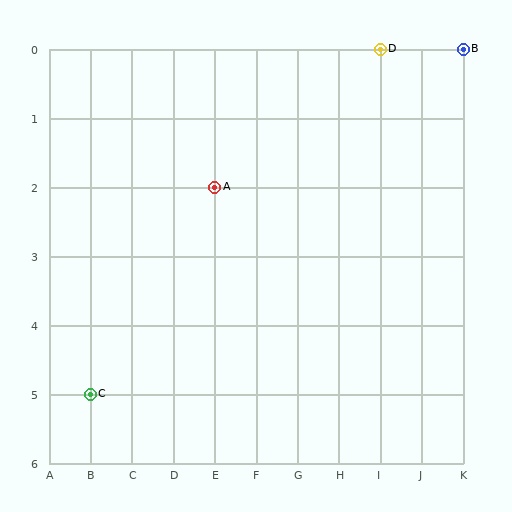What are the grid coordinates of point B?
Point B is at grid coordinates (K, 0).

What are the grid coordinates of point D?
Point D is at grid coordinates (I, 0).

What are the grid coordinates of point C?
Point C is at grid coordinates (B, 5).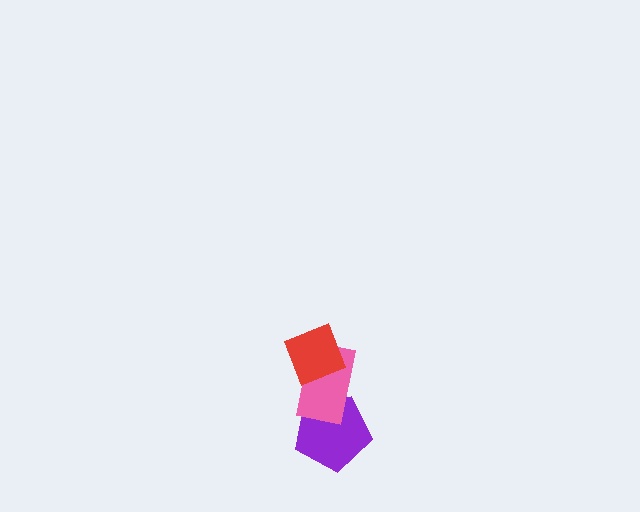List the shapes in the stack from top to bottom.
From top to bottom: the red diamond, the pink rectangle, the purple pentagon.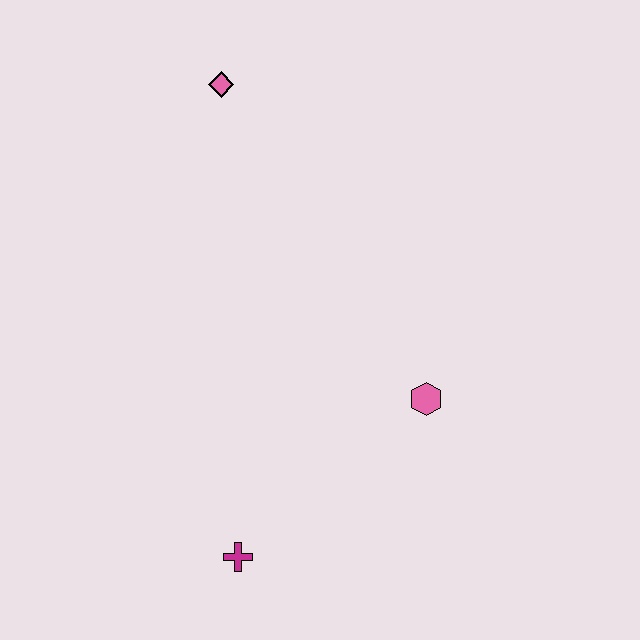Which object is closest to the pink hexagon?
The magenta cross is closest to the pink hexagon.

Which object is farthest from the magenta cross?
The pink diamond is farthest from the magenta cross.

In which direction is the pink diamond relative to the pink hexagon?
The pink diamond is above the pink hexagon.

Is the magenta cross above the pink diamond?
No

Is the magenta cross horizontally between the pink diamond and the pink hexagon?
Yes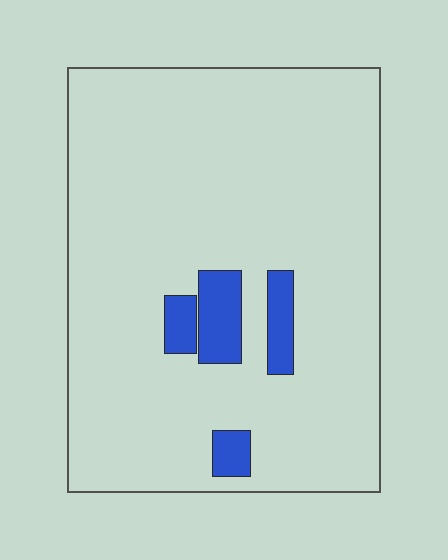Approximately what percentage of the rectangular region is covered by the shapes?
Approximately 10%.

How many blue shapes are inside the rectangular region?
4.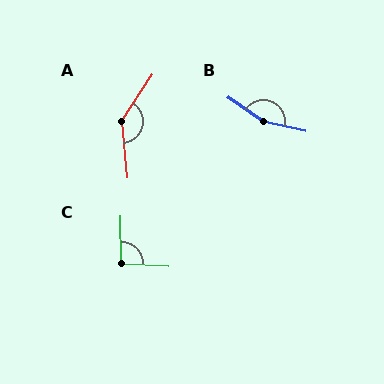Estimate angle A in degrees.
Approximately 141 degrees.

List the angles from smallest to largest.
C (93°), A (141°), B (158°).